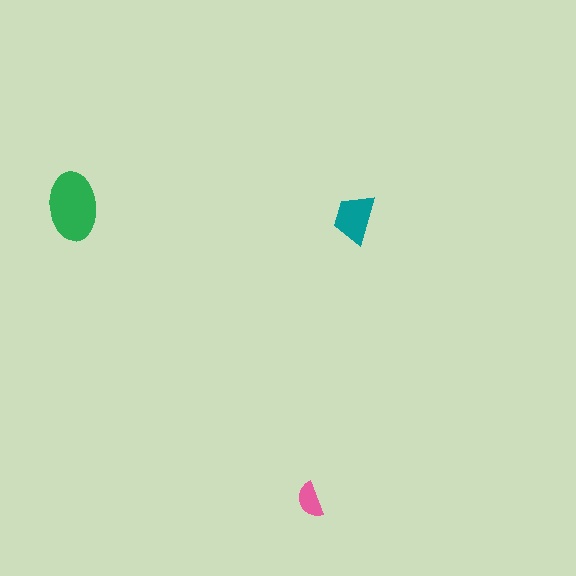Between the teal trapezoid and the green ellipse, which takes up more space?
The green ellipse.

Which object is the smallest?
The pink semicircle.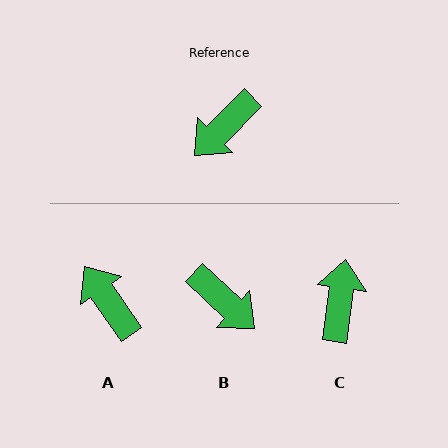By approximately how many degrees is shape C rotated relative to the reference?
Approximately 143 degrees clockwise.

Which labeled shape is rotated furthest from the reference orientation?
C, about 143 degrees away.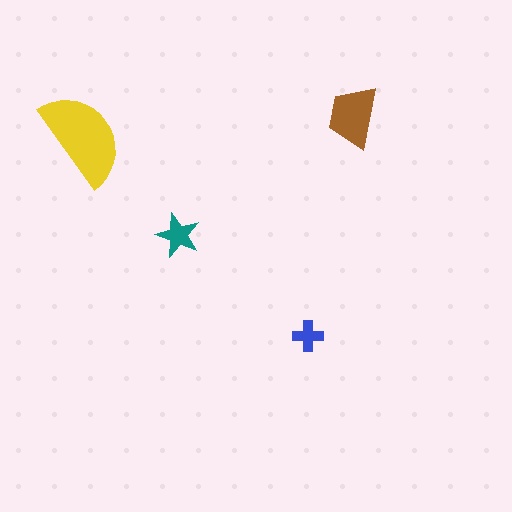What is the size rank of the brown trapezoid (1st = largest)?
2nd.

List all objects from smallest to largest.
The blue cross, the teal star, the brown trapezoid, the yellow semicircle.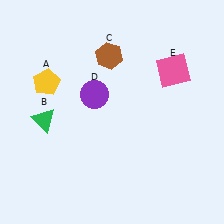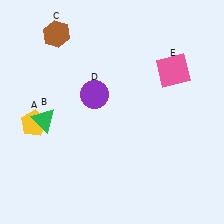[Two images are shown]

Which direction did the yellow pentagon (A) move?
The yellow pentagon (A) moved down.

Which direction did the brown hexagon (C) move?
The brown hexagon (C) moved left.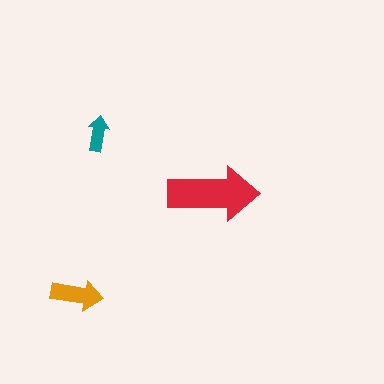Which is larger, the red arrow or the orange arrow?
The red one.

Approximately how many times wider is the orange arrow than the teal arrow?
About 1.5 times wider.